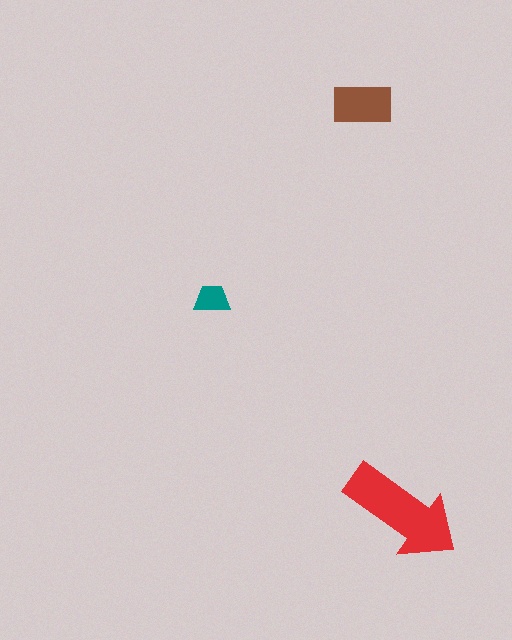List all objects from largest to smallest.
The red arrow, the brown rectangle, the teal trapezoid.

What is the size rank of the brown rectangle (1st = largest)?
2nd.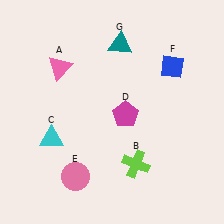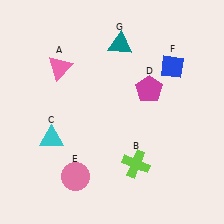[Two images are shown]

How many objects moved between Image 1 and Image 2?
1 object moved between the two images.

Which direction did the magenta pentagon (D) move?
The magenta pentagon (D) moved up.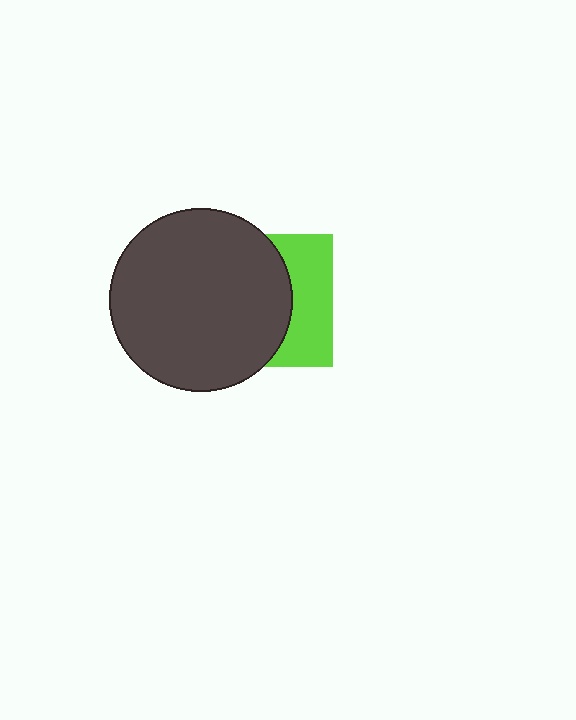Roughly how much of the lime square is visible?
A small part of it is visible (roughly 37%).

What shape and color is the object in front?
The object in front is a dark gray circle.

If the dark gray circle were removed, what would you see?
You would see the complete lime square.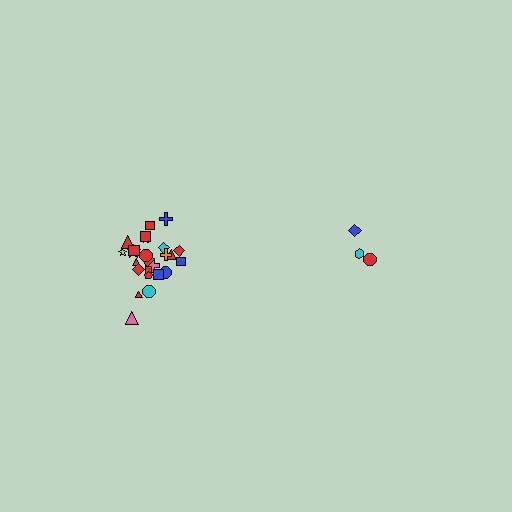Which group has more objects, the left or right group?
The left group.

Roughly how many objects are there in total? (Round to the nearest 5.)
Roughly 30 objects in total.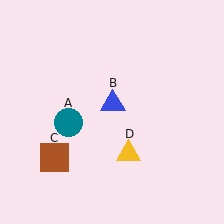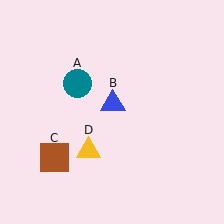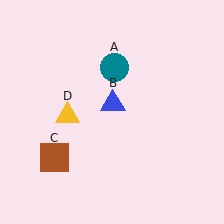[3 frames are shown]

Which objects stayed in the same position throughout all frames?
Blue triangle (object B) and brown square (object C) remained stationary.